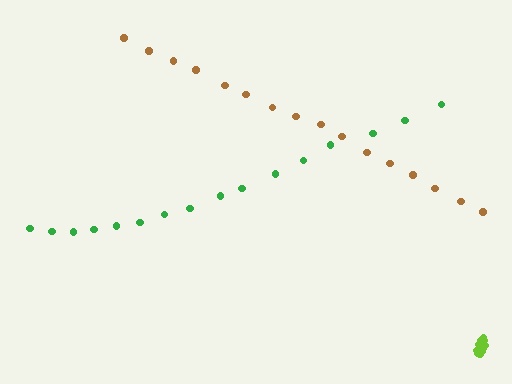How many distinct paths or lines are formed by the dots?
There are 3 distinct paths.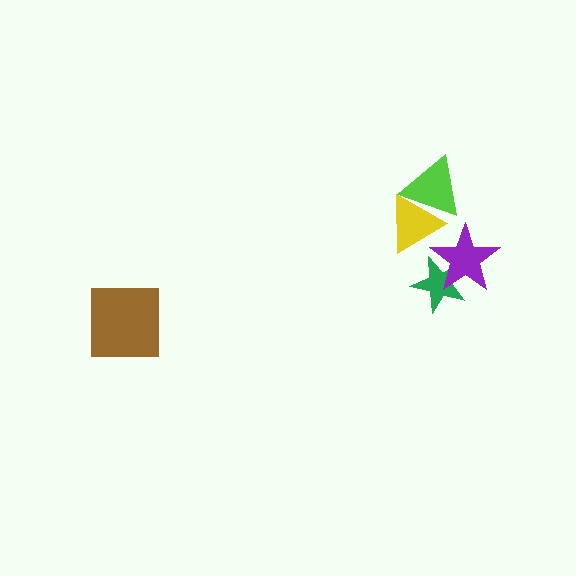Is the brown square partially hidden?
No, no other shape covers it.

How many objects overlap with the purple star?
2 objects overlap with the purple star.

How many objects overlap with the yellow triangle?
2 objects overlap with the yellow triangle.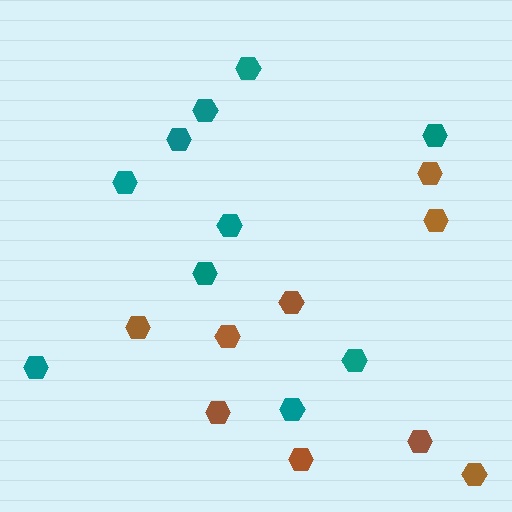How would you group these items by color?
There are 2 groups: one group of teal hexagons (10) and one group of brown hexagons (9).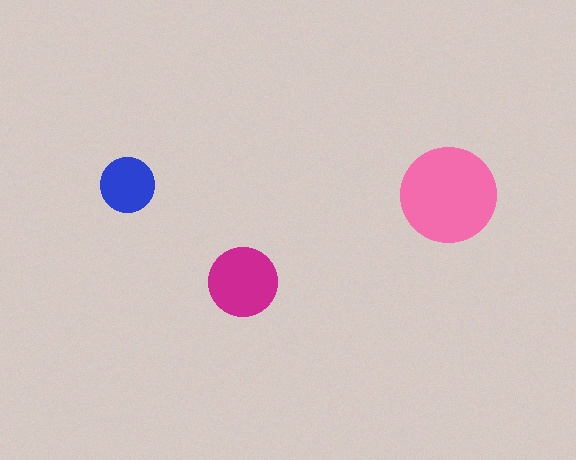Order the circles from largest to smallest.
the pink one, the magenta one, the blue one.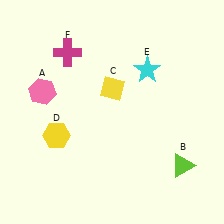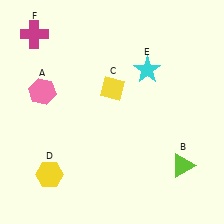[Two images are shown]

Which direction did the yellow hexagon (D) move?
The yellow hexagon (D) moved down.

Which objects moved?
The objects that moved are: the yellow hexagon (D), the magenta cross (F).